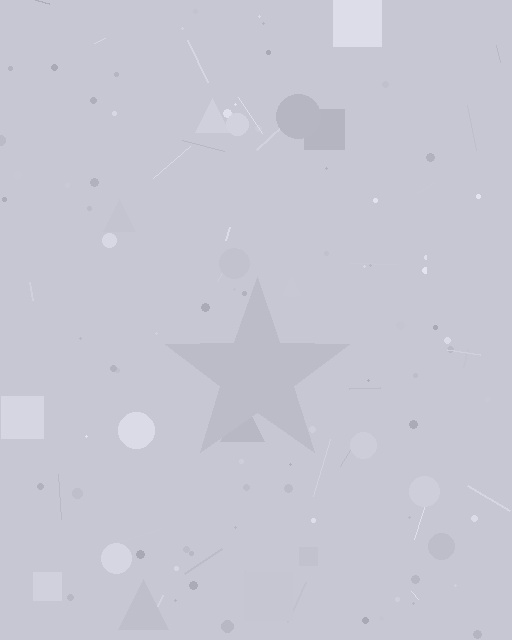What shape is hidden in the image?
A star is hidden in the image.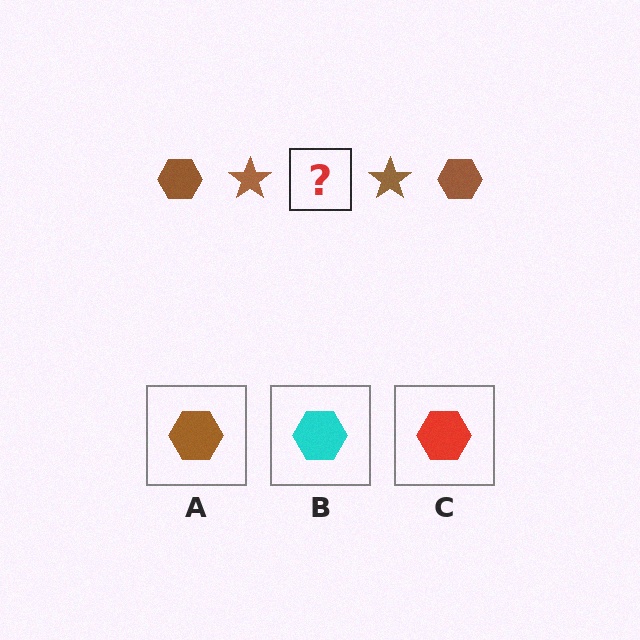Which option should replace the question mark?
Option A.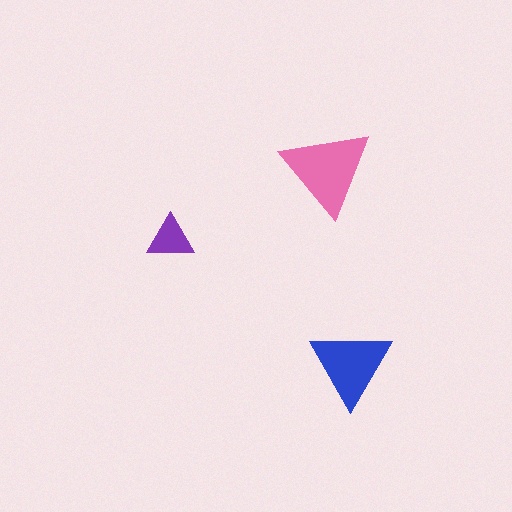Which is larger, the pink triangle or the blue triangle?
The pink one.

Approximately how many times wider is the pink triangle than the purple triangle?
About 2 times wider.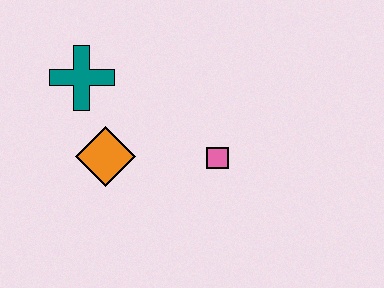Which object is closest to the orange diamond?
The teal cross is closest to the orange diamond.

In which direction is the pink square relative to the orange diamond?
The pink square is to the right of the orange diamond.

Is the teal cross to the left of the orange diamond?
Yes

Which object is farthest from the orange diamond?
The pink square is farthest from the orange diamond.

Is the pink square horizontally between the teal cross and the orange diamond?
No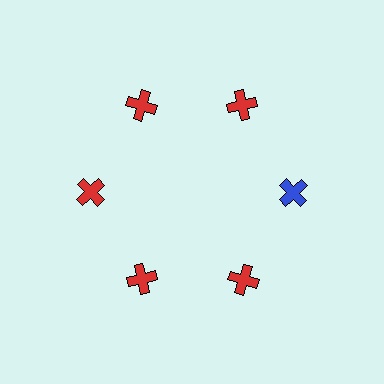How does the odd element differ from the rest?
It has a different color: blue instead of red.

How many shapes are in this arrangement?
There are 6 shapes arranged in a ring pattern.